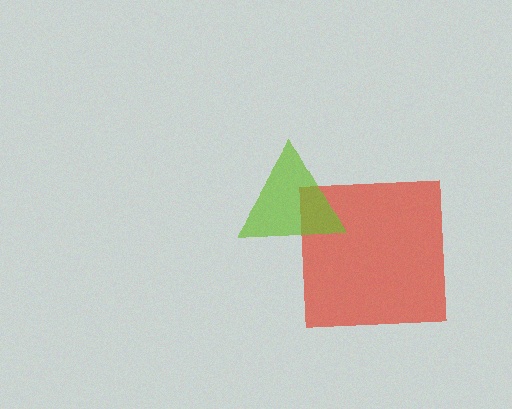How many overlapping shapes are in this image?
There are 2 overlapping shapes in the image.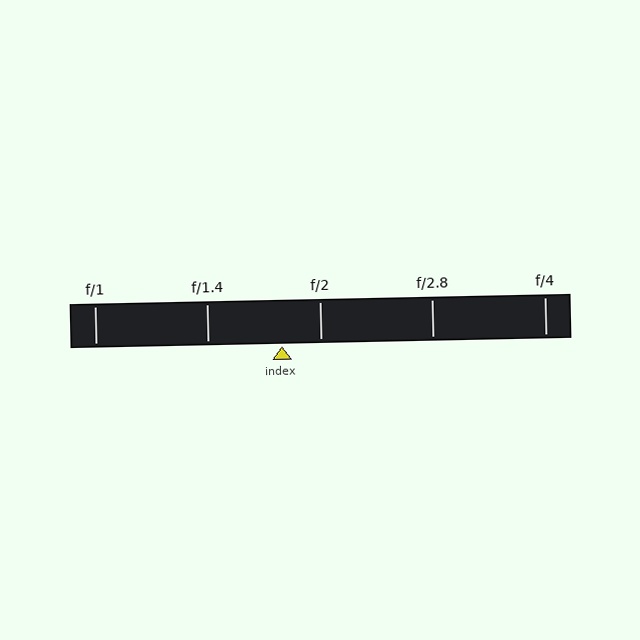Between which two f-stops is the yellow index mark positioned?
The index mark is between f/1.4 and f/2.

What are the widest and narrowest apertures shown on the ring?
The widest aperture shown is f/1 and the narrowest is f/4.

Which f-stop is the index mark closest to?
The index mark is closest to f/2.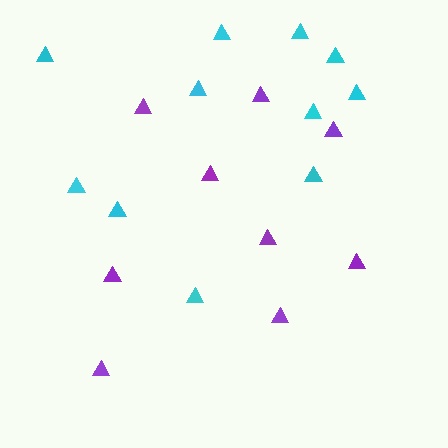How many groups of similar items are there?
There are 2 groups: one group of purple triangles (9) and one group of cyan triangles (11).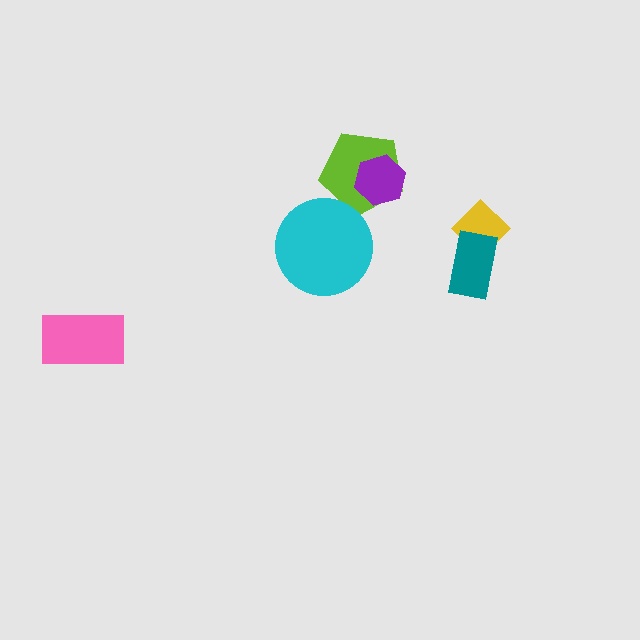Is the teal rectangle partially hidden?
No, no other shape covers it.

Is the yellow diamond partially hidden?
Yes, it is partially covered by another shape.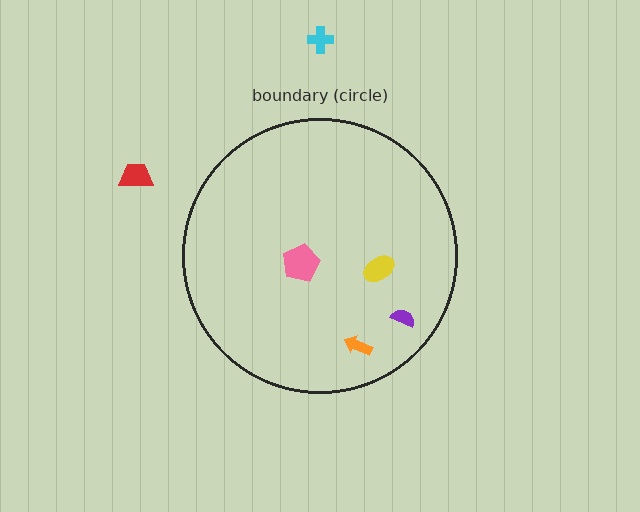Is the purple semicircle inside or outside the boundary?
Inside.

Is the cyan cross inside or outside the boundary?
Outside.